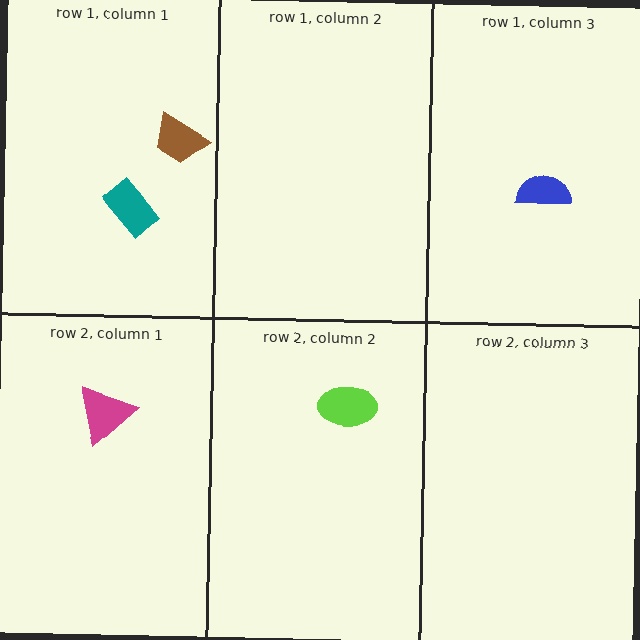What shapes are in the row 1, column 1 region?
The brown trapezoid, the teal rectangle.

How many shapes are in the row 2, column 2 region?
1.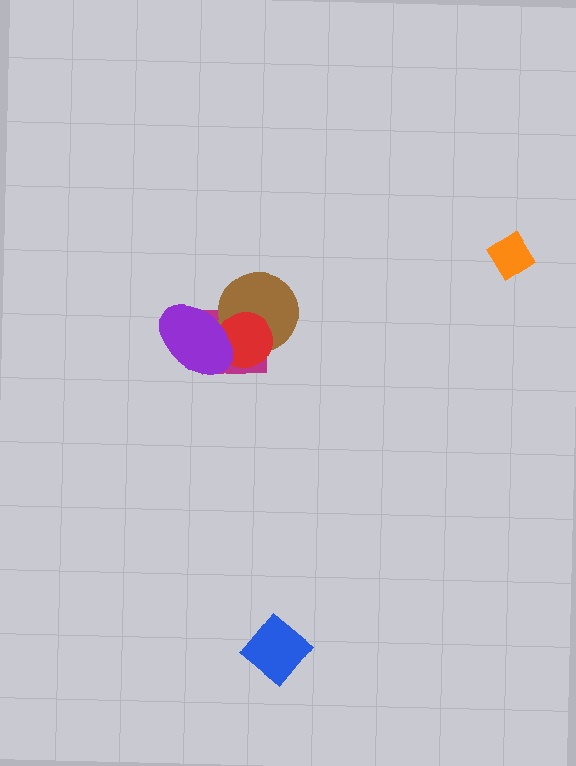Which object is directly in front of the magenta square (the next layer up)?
The brown circle is directly in front of the magenta square.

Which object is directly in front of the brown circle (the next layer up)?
The red circle is directly in front of the brown circle.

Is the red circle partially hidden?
Yes, it is partially covered by another shape.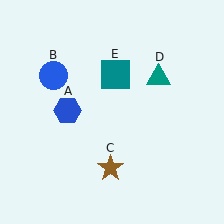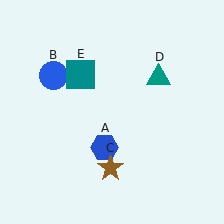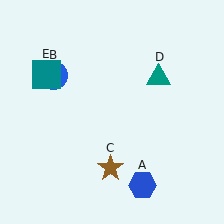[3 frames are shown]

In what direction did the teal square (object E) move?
The teal square (object E) moved left.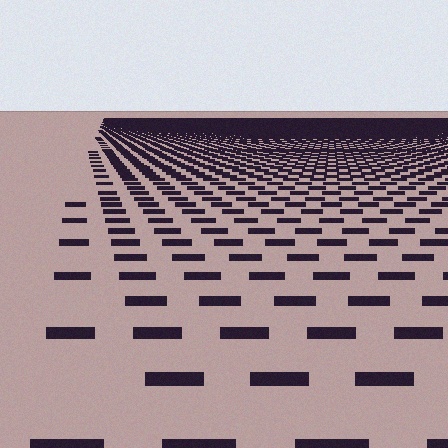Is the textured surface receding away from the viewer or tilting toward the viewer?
The surface is receding away from the viewer. Texture elements get smaller and denser toward the top.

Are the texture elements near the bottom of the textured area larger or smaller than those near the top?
Larger. Near the bottom, elements are closer to the viewer and appear at a bigger on-screen size.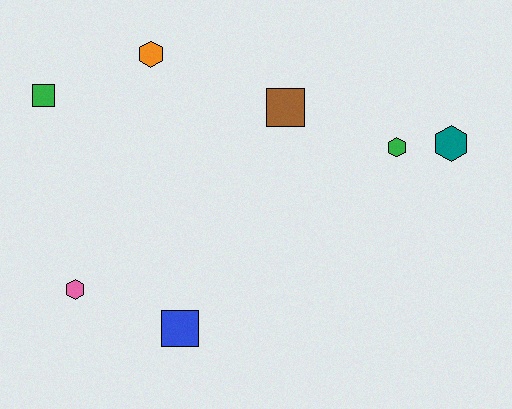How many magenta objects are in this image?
There are no magenta objects.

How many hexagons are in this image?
There are 4 hexagons.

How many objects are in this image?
There are 7 objects.